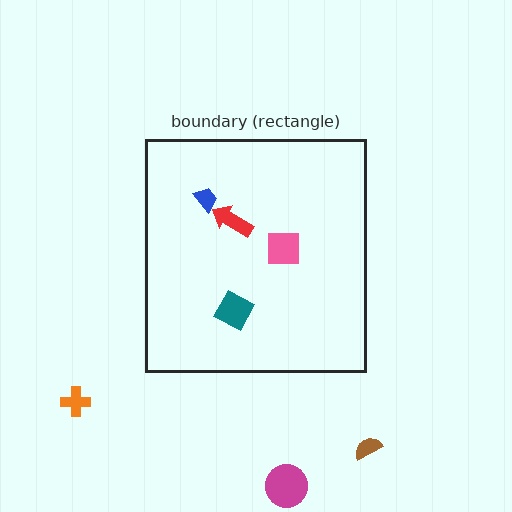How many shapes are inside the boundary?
4 inside, 3 outside.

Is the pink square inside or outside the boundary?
Inside.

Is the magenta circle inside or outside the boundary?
Outside.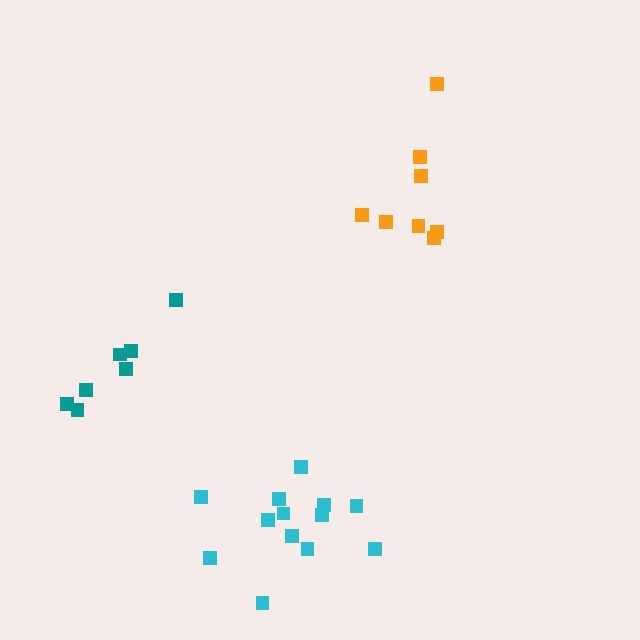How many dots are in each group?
Group 1: 7 dots, Group 2: 13 dots, Group 3: 8 dots (28 total).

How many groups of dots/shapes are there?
There are 3 groups.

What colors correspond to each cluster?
The clusters are colored: teal, cyan, orange.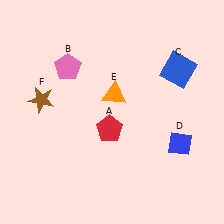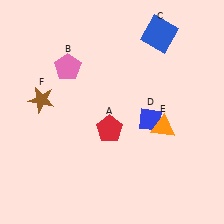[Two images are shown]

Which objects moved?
The objects that moved are: the blue square (C), the blue diamond (D), the orange triangle (E).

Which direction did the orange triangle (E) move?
The orange triangle (E) moved right.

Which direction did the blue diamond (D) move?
The blue diamond (D) moved left.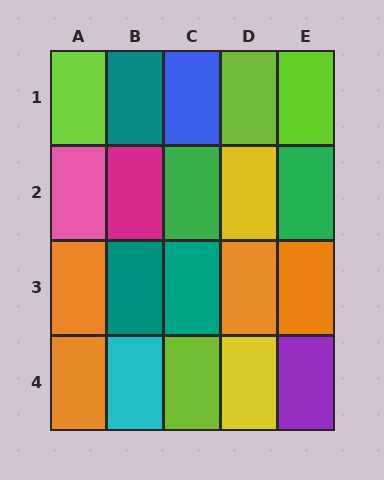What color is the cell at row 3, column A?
Orange.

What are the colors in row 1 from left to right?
Lime, teal, blue, lime, lime.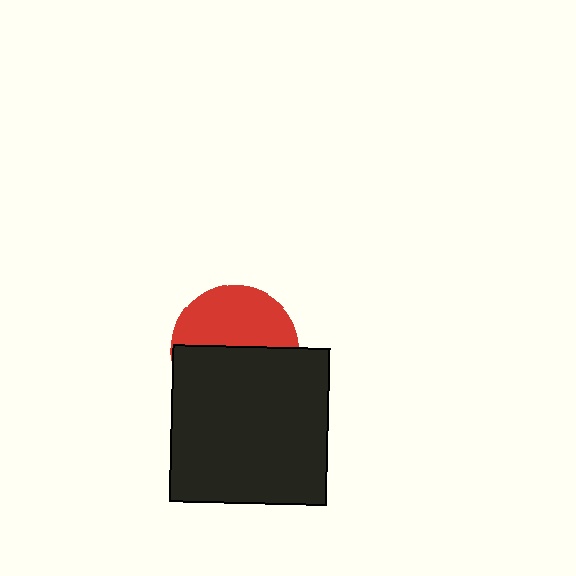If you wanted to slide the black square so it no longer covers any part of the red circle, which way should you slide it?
Slide it down — that is the most direct way to separate the two shapes.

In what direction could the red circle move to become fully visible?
The red circle could move up. That would shift it out from behind the black square entirely.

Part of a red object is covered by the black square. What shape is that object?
It is a circle.